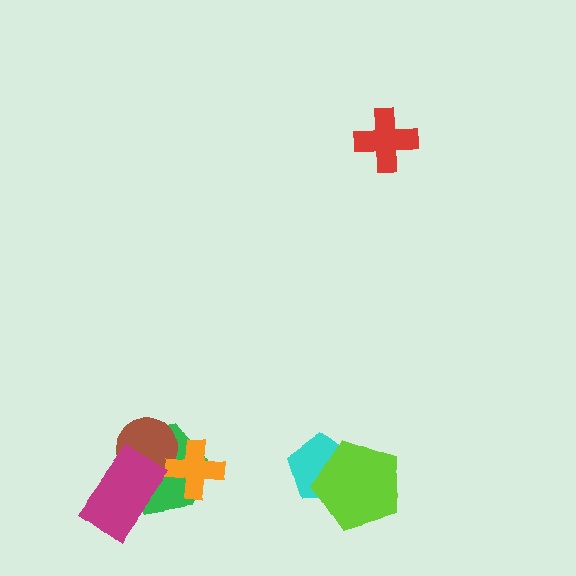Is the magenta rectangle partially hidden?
No, no other shape covers it.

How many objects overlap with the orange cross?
2 objects overlap with the orange cross.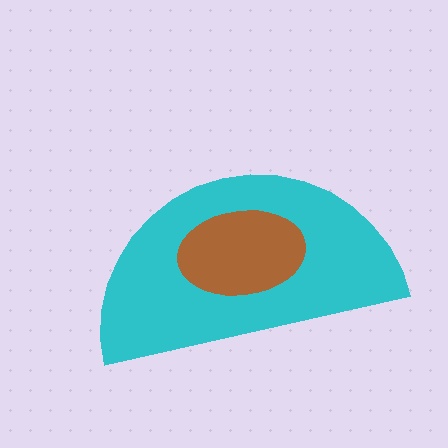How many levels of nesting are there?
2.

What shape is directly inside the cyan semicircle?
The brown ellipse.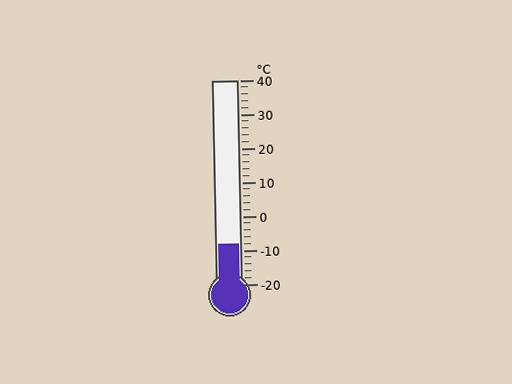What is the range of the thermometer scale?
The thermometer scale ranges from -20°C to 40°C.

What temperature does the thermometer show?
The thermometer shows approximately -8°C.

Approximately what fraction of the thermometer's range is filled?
The thermometer is filled to approximately 20% of its range.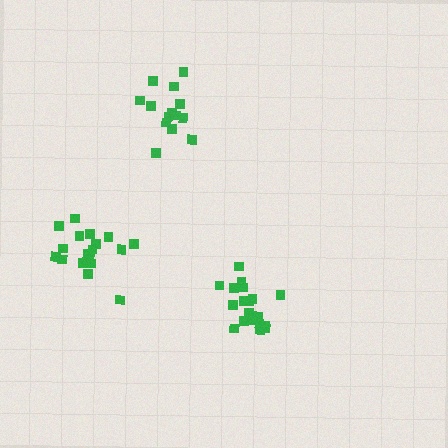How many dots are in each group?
Group 1: 19 dots, Group 2: 18 dots, Group 3: 14 dots (51 total).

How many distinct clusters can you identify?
There are 3 distinct clusters.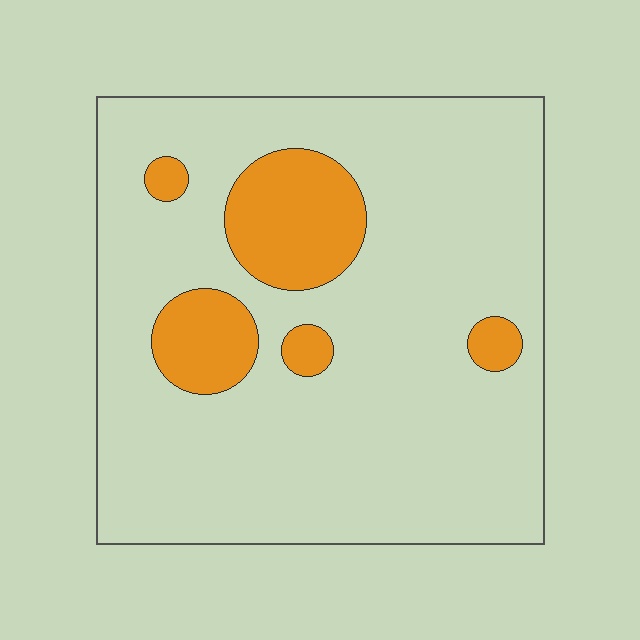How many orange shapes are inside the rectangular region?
5.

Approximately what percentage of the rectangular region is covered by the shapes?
Approximately 15%.